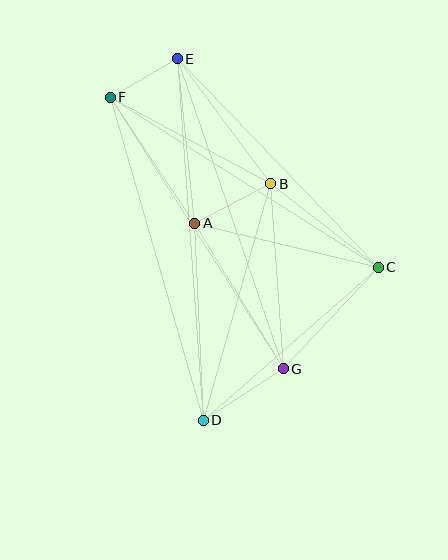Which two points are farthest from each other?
Points D and E are farthest from each other.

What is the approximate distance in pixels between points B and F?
The distance between B and F is approximately 182 pixels.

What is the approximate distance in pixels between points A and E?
The distance between A and E is approximately 165 pixels.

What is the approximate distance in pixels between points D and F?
The distance between D and F is approximately 336 pixels.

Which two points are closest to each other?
Points E and F are closest to each other.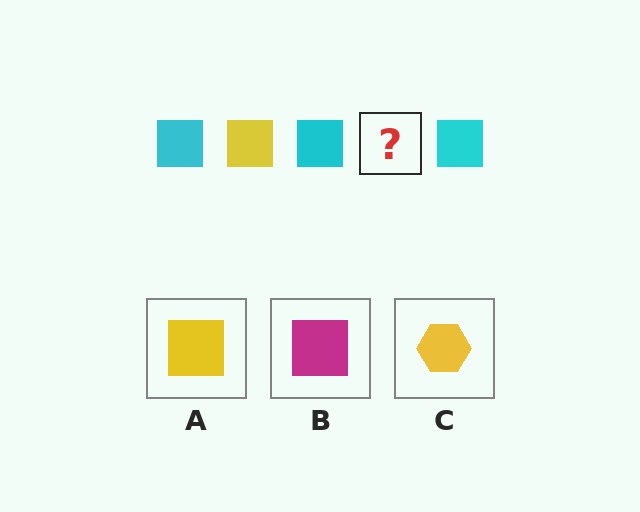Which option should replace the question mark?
Option A.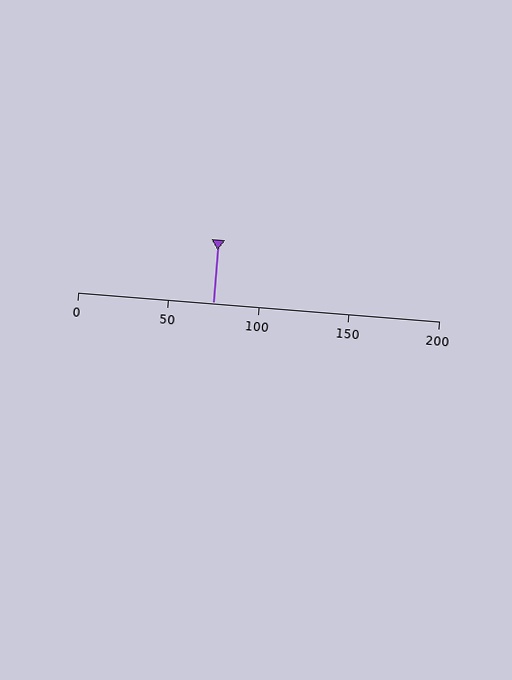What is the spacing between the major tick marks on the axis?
The major ticks are spaced 50 apart.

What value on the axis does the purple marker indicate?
The marker indicates approximately 75.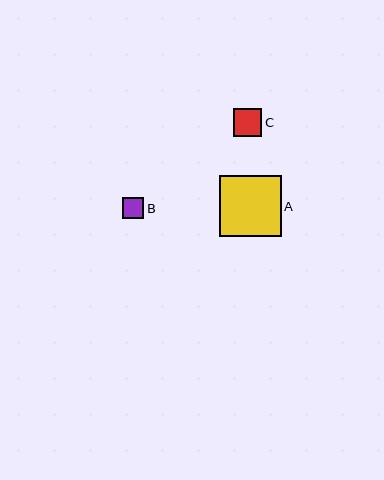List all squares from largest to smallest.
From largest to smallest: A, C, B.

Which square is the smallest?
Square B is the smallest with a size of approximately 21 pixels.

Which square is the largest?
Square A is the largest with a size of approximately 62 pixels.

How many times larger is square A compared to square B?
Square A is approximately 2.9 times the size of square B.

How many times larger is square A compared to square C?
Square A is approximately 2.2 times the size of square C.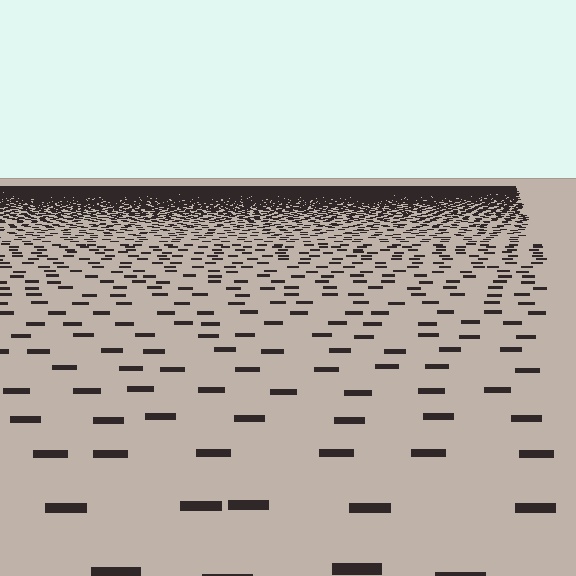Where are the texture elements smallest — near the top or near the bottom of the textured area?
Near the top.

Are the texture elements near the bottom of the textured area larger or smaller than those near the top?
Larger. Near the bottom, elements are closer to the viewer and appear at a bigger on-screen size.